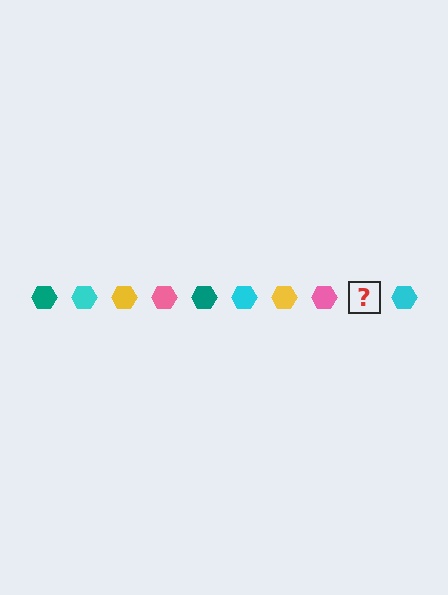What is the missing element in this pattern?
The missing element is a teal hexagon.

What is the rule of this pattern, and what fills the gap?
The rule is that the pattern cycles through teal, cyan, yellow, pink hexagons. The gap should be filled with a teal hexagon.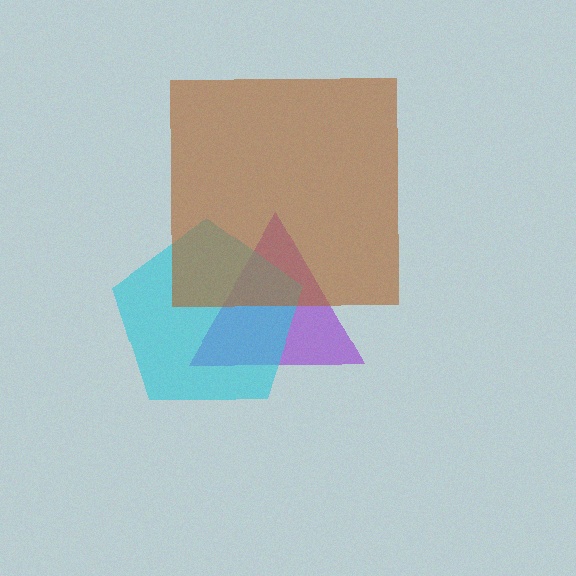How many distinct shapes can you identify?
There are 3 distinct shapes: a purple triangle, a cyan pentagon, a brown square.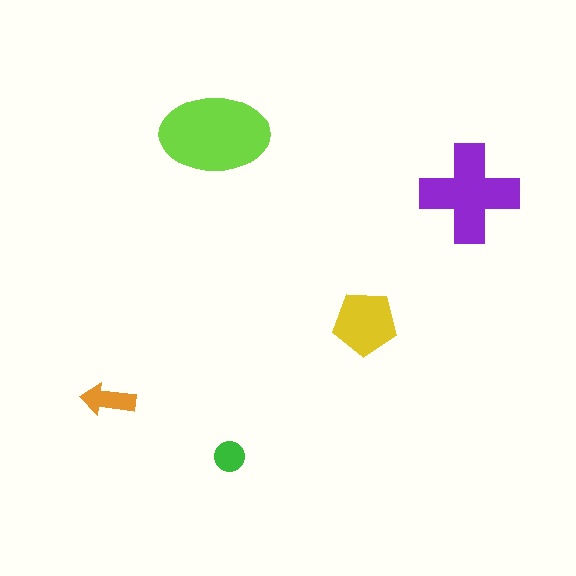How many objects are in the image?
There are 5 objects in the image.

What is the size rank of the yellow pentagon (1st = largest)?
3rd.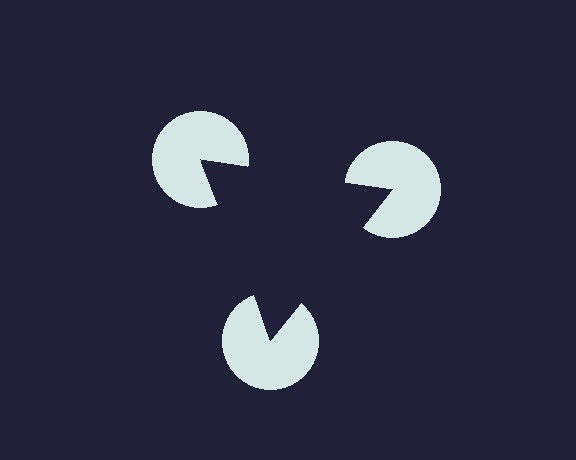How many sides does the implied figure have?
3 sides.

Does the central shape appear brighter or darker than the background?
It typically appears slightly darker than the background, even though no actual brightness change is drawn.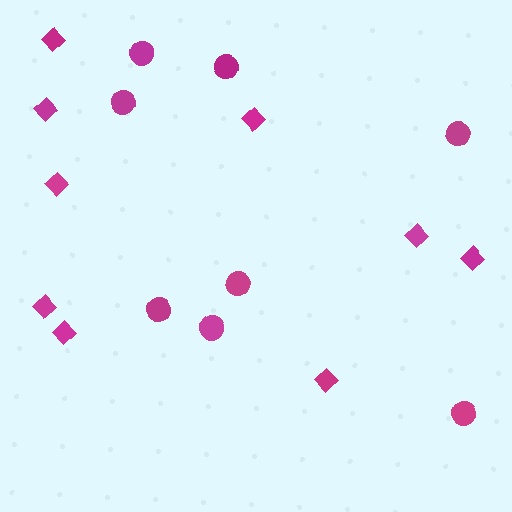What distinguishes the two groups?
There are 2 groups: one group of circles (8) and one group of diamonds (9).